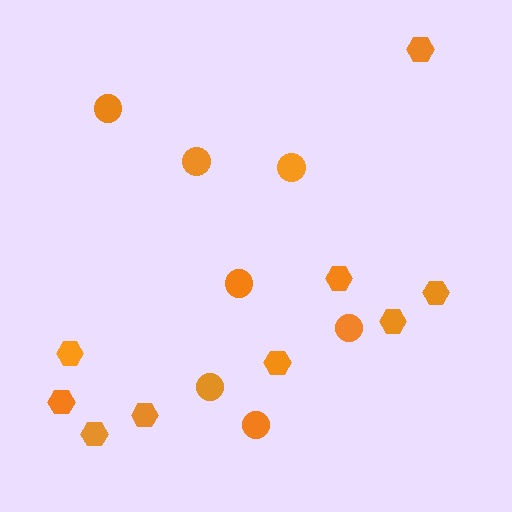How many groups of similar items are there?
There are 2 groups: one group of circles (7) and one group of hexagons (9).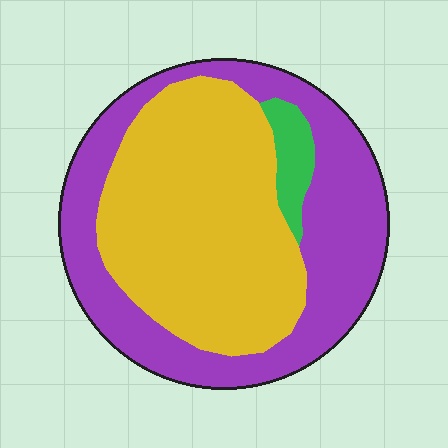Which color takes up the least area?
Green, at roughly 5%.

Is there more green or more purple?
Purple.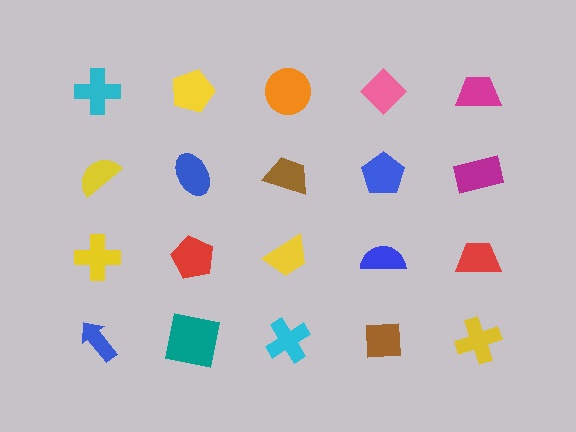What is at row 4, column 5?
A yellow cross.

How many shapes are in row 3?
5 shapes.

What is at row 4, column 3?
A cyan cross.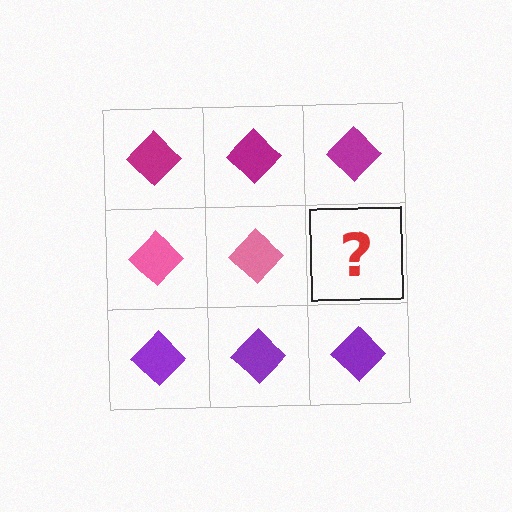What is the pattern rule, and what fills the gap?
The rule is that each row has a consistent color. The gap should be filled with a pink diamond.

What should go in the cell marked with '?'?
The missing cell should contain a pink diamond.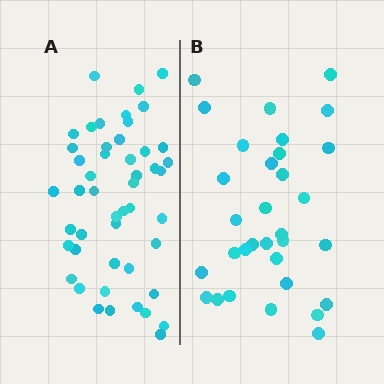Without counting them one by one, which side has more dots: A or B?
Region A (the left region) has more dots.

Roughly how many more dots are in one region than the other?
Region A has approximately 15 more dots than region B.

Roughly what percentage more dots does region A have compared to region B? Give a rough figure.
About 50% more.